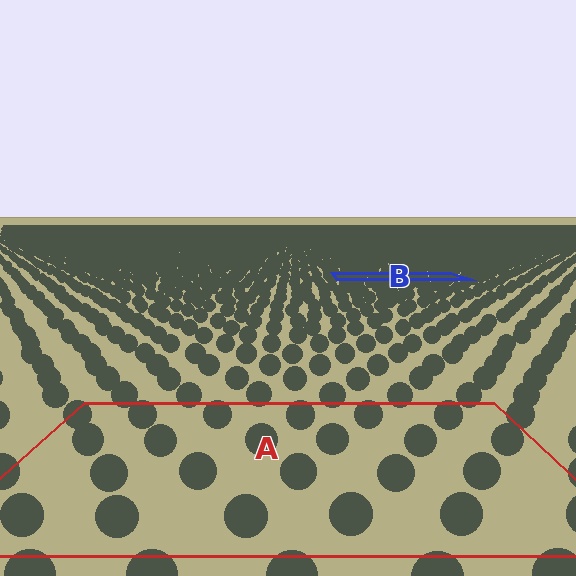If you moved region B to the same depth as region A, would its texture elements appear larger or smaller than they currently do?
They would appear larger. At a closer depth, the same texture elements are projected at a bigger on-screen size.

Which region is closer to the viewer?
Region A is closer. The texture elements there are larger and more spread out.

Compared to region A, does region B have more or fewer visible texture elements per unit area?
Region B has more texture elements per unit area — they are packed more densely because it is farther away.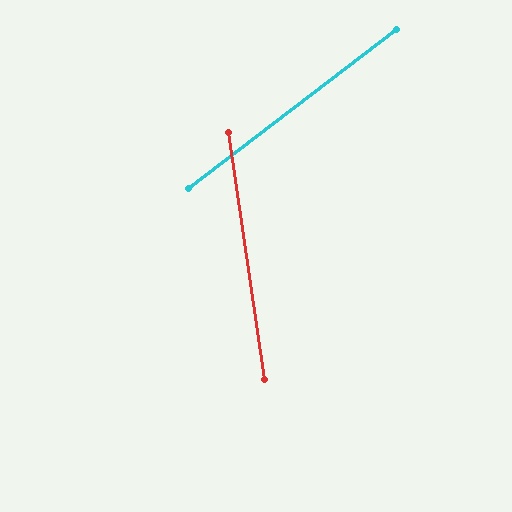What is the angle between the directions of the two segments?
Approximately 61 degrees.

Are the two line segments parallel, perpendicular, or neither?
Neither parallel nor perpendicular — they differ by about 61°.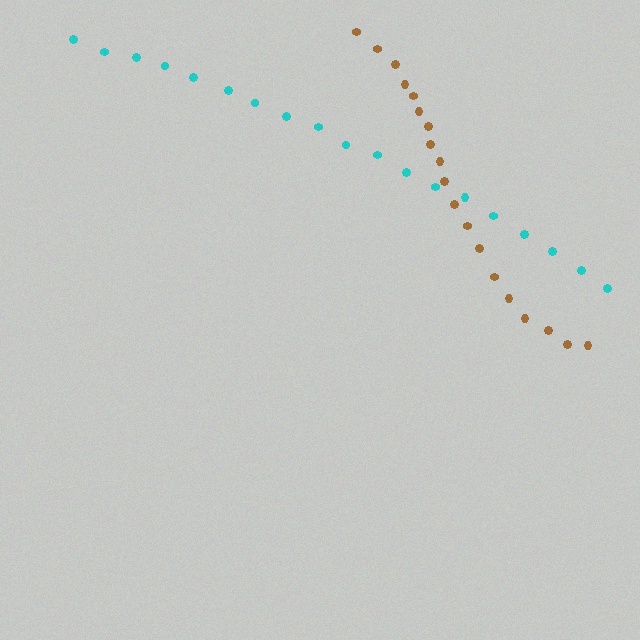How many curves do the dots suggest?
There are 2 distinct paths.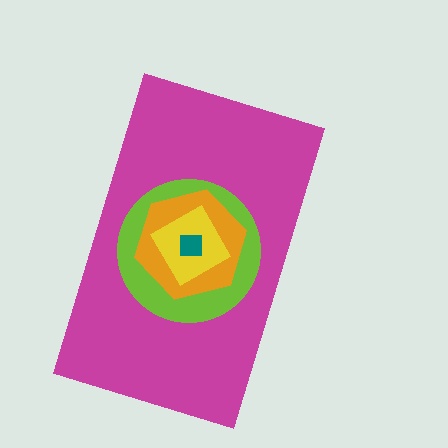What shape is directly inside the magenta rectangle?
The lime circle.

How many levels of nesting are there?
5.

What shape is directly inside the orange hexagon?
The yellow diamond.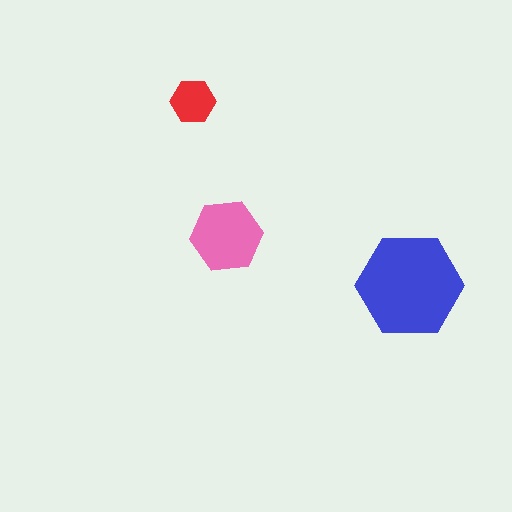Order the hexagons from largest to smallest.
the blue one, the pink one, the red one.